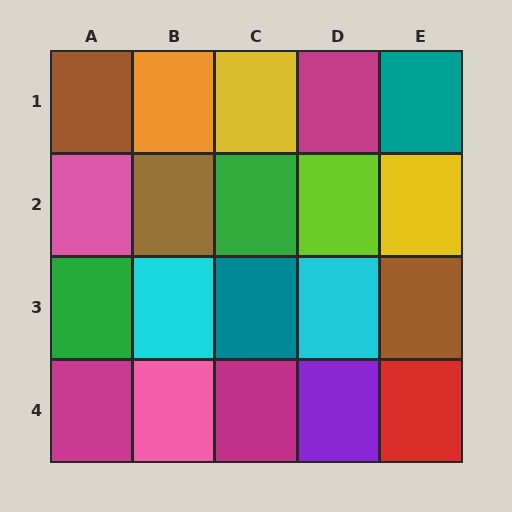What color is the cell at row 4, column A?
Magenta.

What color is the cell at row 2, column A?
Pink.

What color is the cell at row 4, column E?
Red.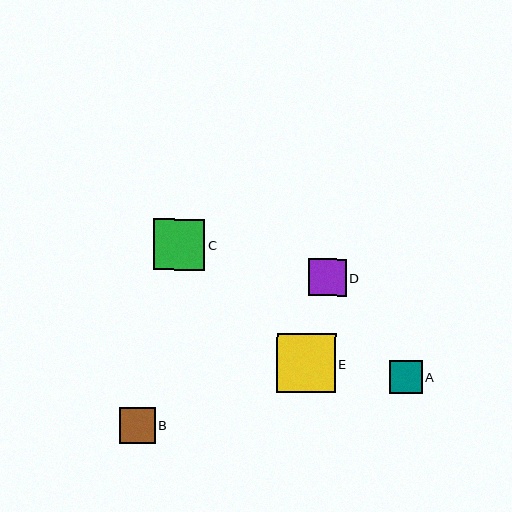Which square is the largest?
Square E is the largest with a size of approximately 59 pixels.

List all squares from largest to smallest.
From largest to smallest: E, C, D, B, A.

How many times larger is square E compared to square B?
Square E is approximately 1.7 times the size of square B.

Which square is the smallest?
Square A is the smallest with a size of approximately 33 pixels.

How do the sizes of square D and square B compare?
Square D and square B are approximately the same size.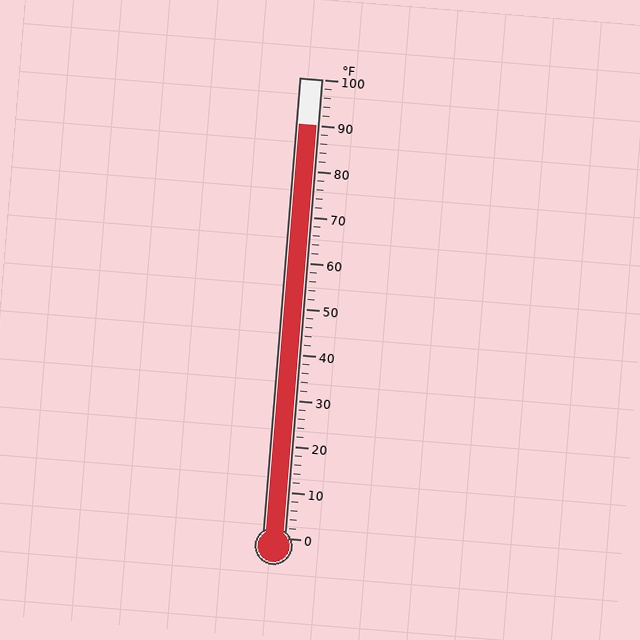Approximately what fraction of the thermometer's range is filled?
The thermometer is filled to approximately 90% of its range.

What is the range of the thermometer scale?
The thermometer scale ranges from 0°F to 100°F.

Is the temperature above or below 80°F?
The temperature is above 80°F.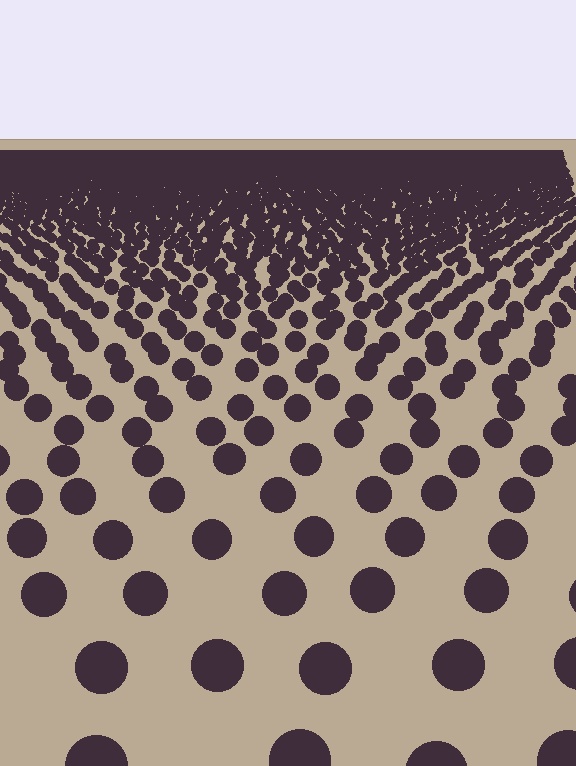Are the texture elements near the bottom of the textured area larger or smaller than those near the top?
Larger. Near the bottom, elements are closer to the viewer and appear at a bigger on-screen size.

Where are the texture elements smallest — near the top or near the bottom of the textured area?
Near the top.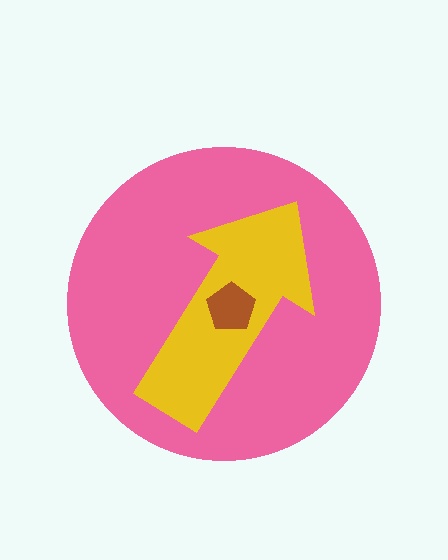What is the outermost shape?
The pink circle.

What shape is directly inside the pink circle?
The yellow arrow.